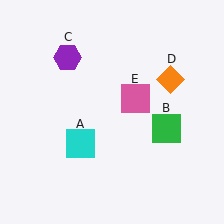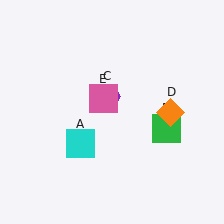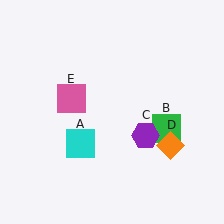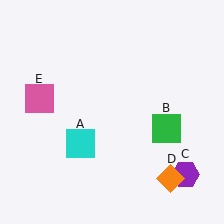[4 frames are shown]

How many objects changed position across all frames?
3 objects changed position: purple hexagon (object C), orange diamond (object D), pink square (object E).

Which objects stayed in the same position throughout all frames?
Cyan square (object A) and green square (object B) remained stationary.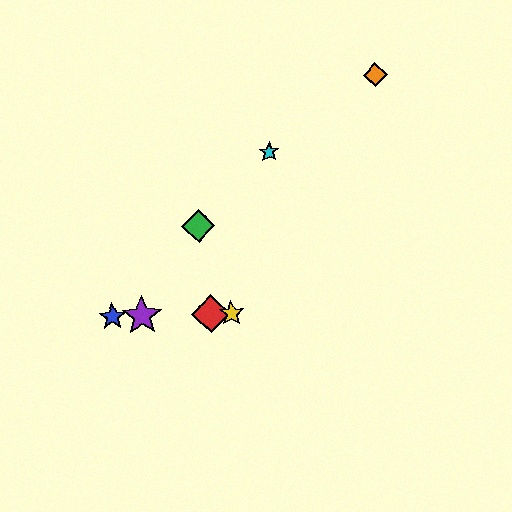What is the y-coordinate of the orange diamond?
The orange diamond is at y≈75.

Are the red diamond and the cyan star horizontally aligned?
No, the red diamond is at y≈314 and the cyan star is at y≈152.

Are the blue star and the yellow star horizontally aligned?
Yes, both are at y≈317.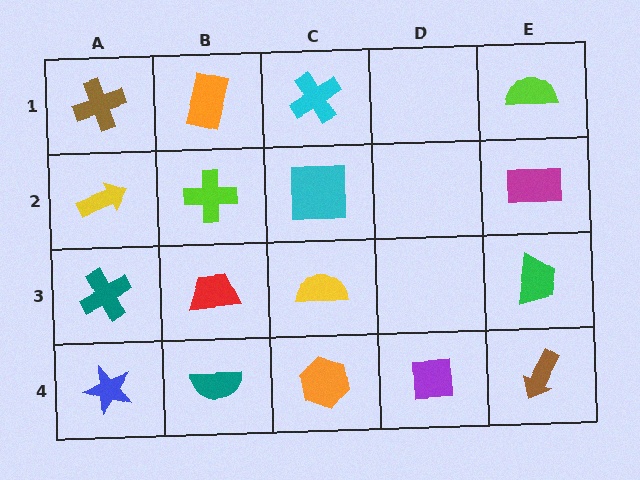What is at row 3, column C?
A yellow semicircle.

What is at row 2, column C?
A cyan square.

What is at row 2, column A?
A yellow arrow.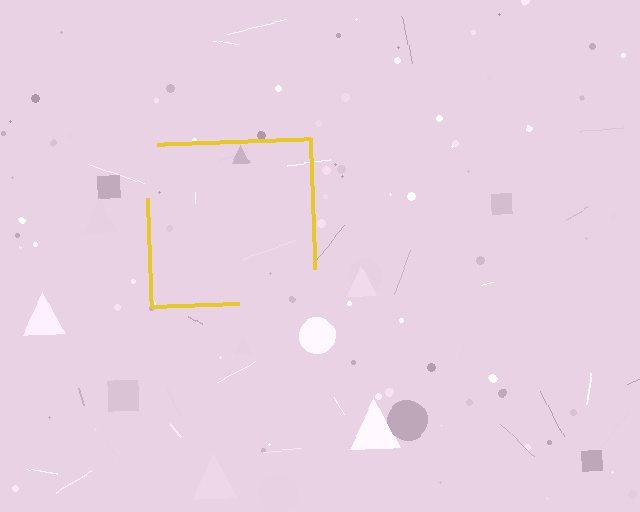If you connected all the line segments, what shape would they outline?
They would outline a square.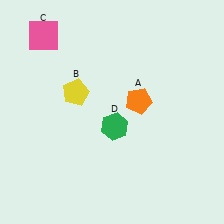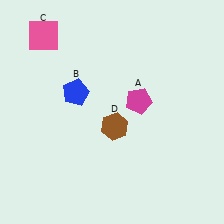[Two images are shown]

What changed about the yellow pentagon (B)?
In Image 1, B is yellow. In Image 2, it changed to blue.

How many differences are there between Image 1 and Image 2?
There are 3 differences between the two images.